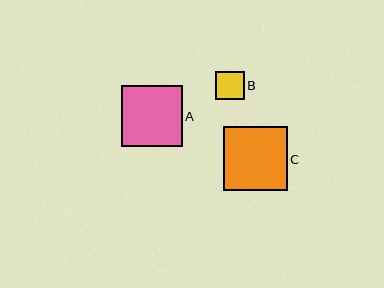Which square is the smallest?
Square B is the smallest with a size of approximately 29 pixels.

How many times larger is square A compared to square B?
Square A is approximately 2.1 times the size of square B.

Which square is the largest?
Square C is the largest with a size of approximately 64 pixels.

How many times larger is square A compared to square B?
Square A is approximately 2.1 times the size of square B.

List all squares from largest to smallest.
From largest to smallest: C, A, B.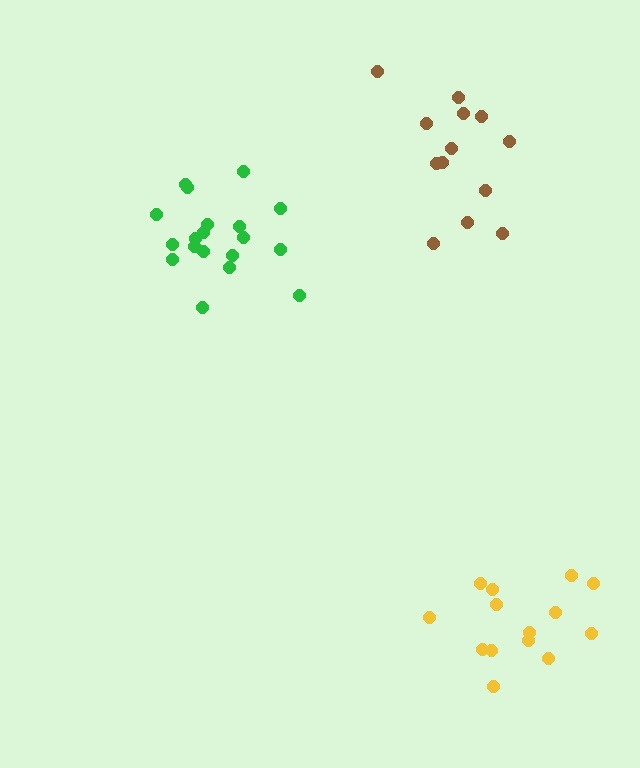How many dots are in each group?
Group 1: 19 dots, Group 2: 13 dots, Group 3: 14 dots (46 total).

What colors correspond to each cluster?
The clusters are colored: green, brown, yellow.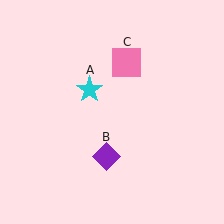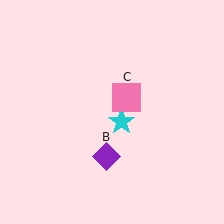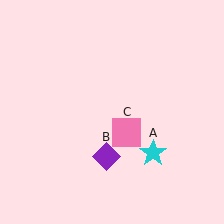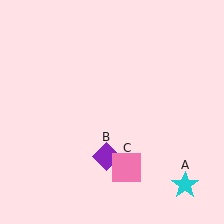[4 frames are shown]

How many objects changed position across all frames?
2 objects changed position: cyan star (object A), pink square (object C).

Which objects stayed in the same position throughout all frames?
Purple diamond (object B) remained stationary.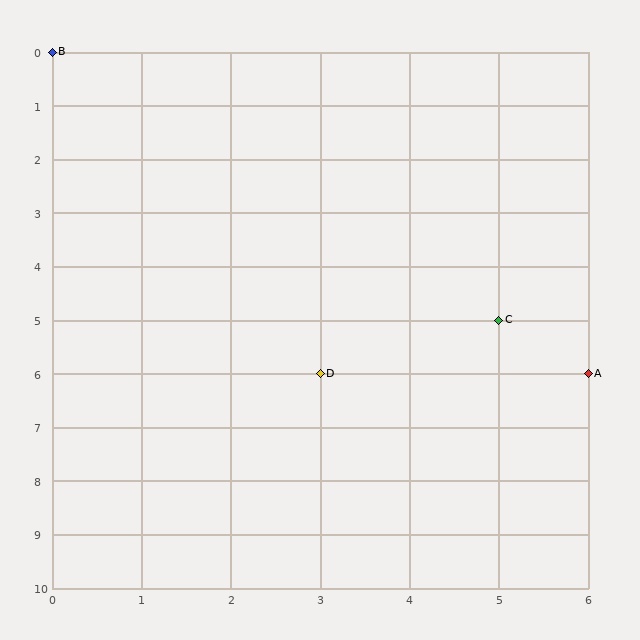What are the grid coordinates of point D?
Point D is at grid coordinates (3, 6).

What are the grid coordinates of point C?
Point C is at grid coordinates (5, 5).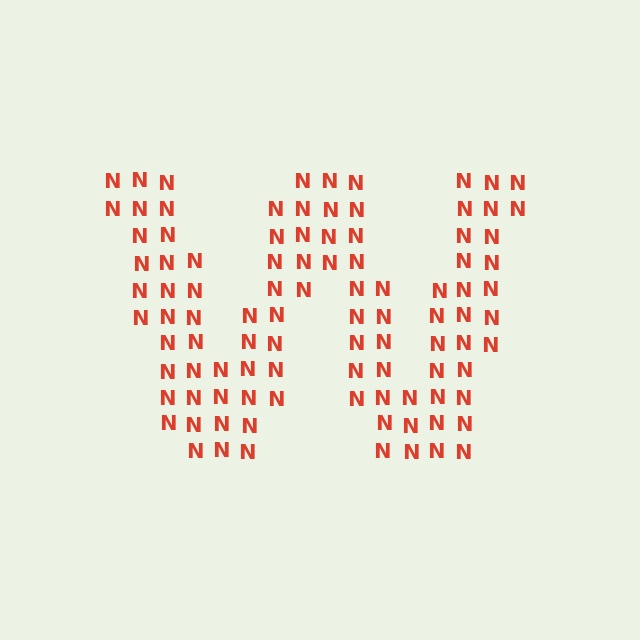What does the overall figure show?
The overall figure shows the letter W.